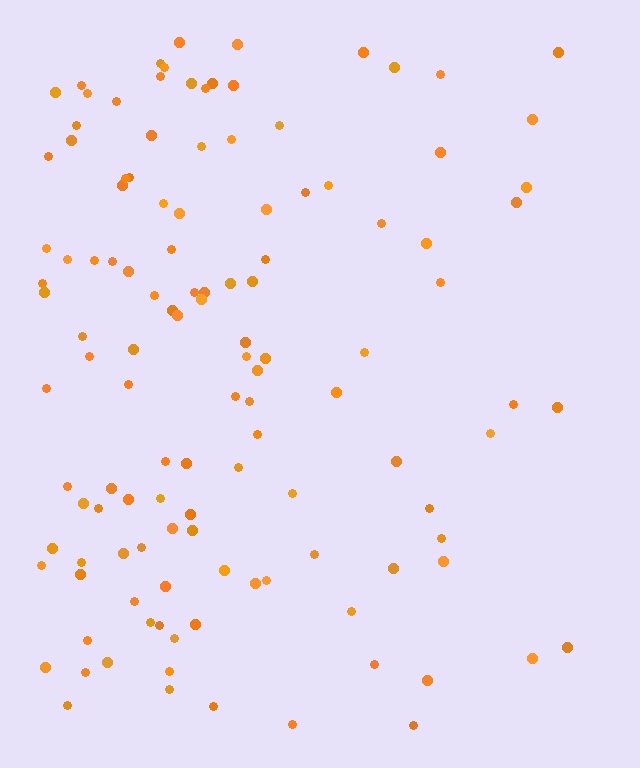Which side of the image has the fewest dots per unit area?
The right.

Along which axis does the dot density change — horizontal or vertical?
Horizontal.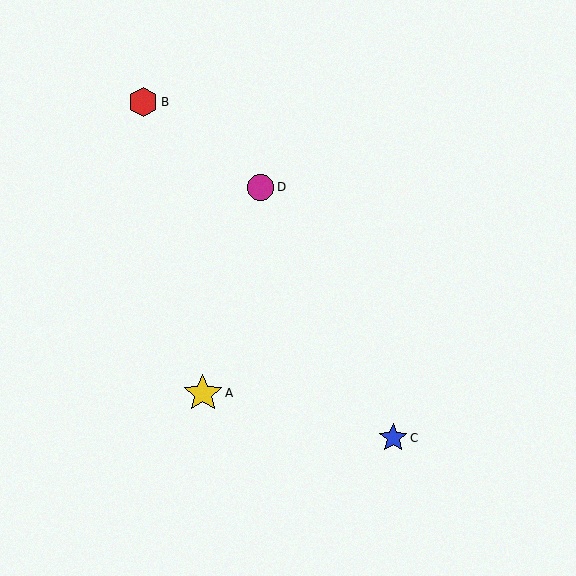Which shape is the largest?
The yellow star (labeled A) is the largest.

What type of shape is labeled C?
Shape C is a blue star.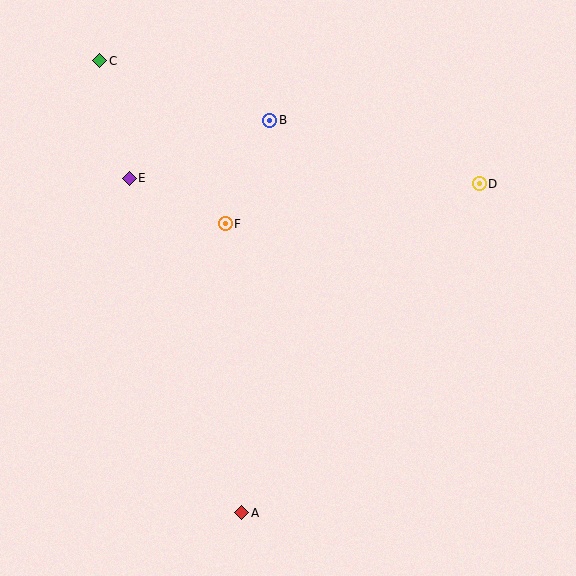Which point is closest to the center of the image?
Point F at (225, 224) is closest to the center.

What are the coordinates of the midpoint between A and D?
The midpoint between A and D is at (361, 348).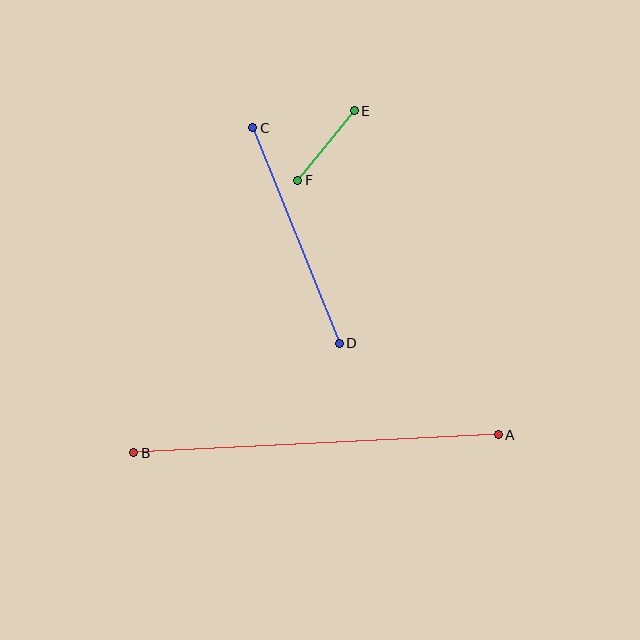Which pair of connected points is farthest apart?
Points A and B are farthest apart.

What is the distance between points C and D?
The distance is approximately 233 pixels.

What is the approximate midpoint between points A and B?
The midpoint is at approximately (316, 444) pixels.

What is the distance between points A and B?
The distance is approximately 365 pixels.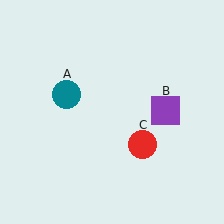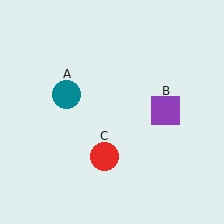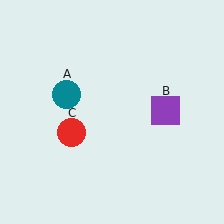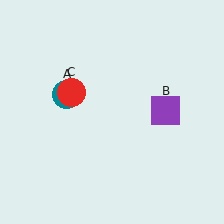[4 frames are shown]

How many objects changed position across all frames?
1 object changed position: red circle (object C).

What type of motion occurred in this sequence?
The red circle (object C) rotated clockwise around the center of the scene.